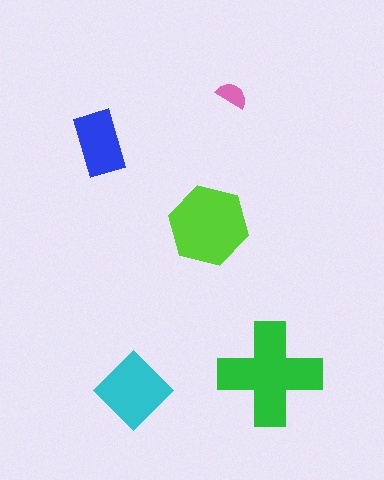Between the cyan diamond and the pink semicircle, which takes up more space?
The cyan diamond.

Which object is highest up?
The pink semicircle is topmost.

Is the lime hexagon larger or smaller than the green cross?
Smaller.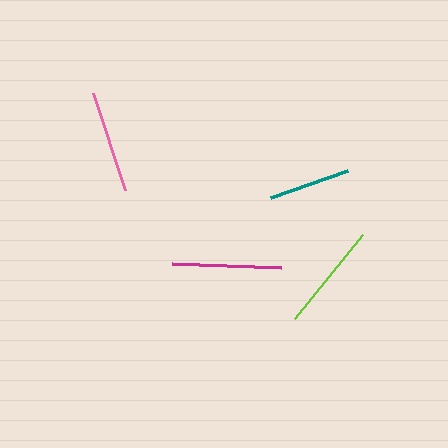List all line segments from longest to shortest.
From longest to shortest: magenta, lime, pink, teal.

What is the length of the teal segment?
The teal segment is approximately 81 pixels long.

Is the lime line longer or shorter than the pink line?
The lime line is longer than the pink line.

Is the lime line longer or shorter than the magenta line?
The magenta line is longer than the lime line.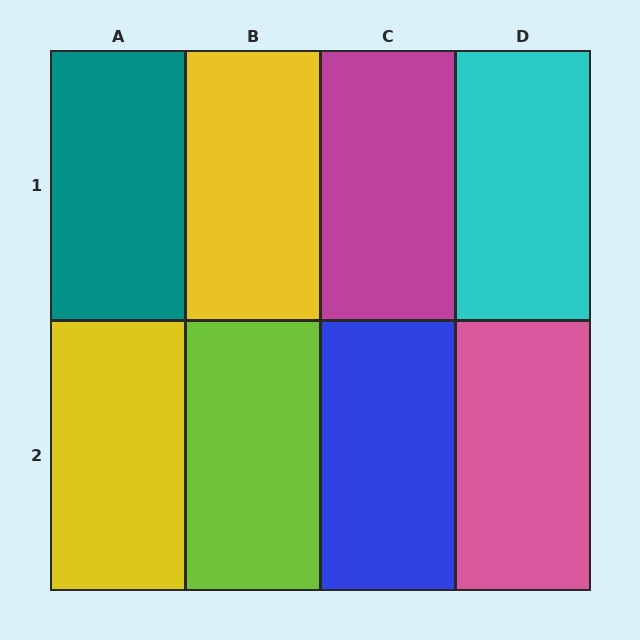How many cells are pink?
1 cell is pink.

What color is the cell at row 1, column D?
Cyan.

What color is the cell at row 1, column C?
Magenta.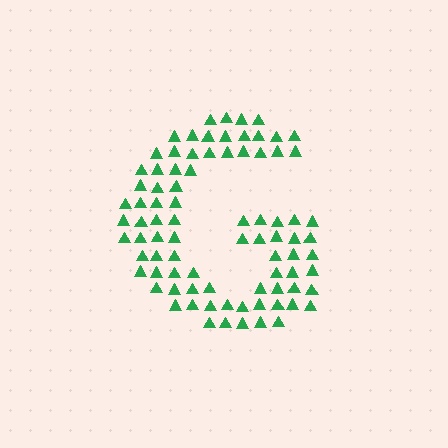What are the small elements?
The small elements are triangles.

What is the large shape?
The large shape is the letter G.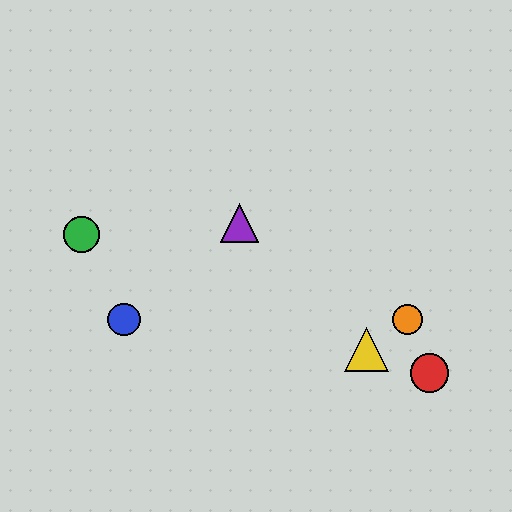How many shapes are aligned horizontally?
2 shapes (the blue circle, the orange circle) are aligned horizontally.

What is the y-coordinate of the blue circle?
The blue circle is at y≈319.